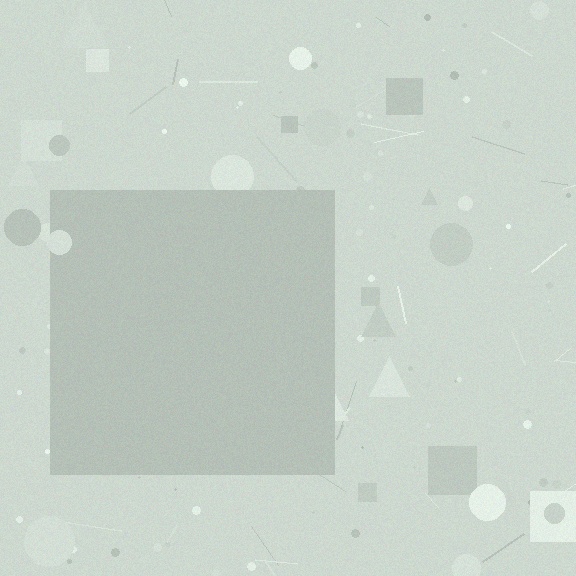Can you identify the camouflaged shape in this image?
The camouflaged shape is a square.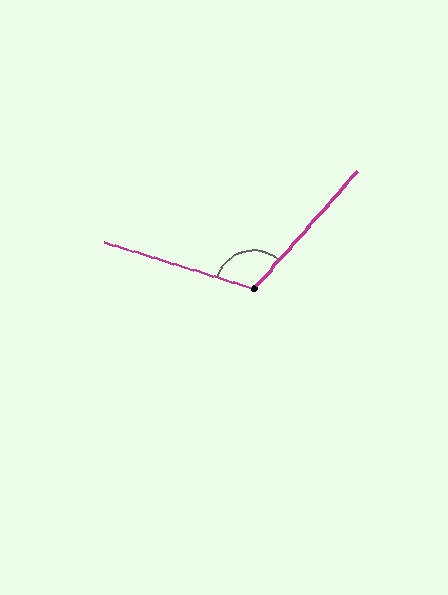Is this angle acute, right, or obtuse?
It is obtuse.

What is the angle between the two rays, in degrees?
Approximately 114 degrees.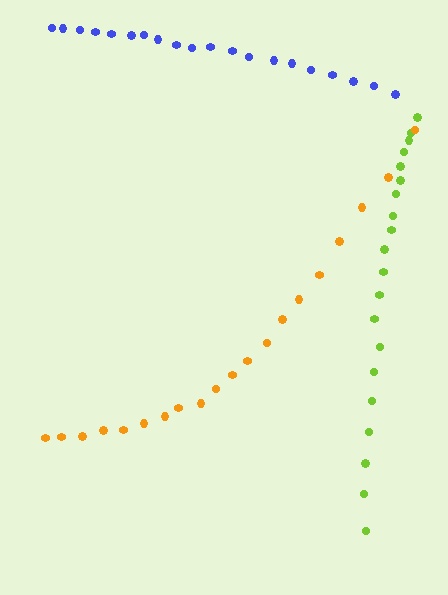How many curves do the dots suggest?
There are 3 distinct paths.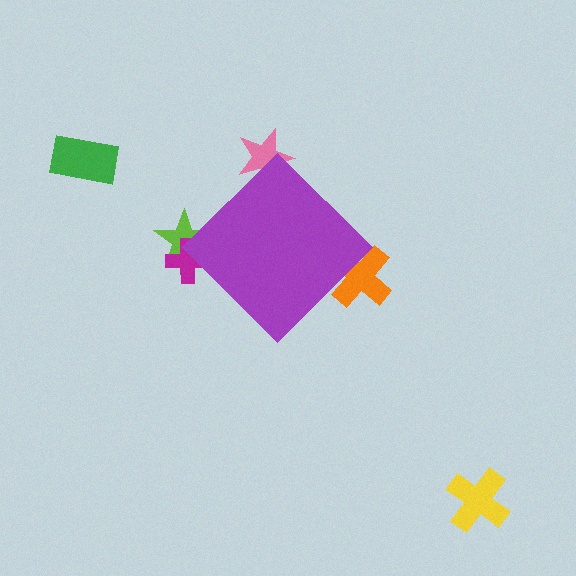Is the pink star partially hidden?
Yes, the pink star is partially hidden behind the purple diamond.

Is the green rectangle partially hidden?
No, the green rectangle is fully visible.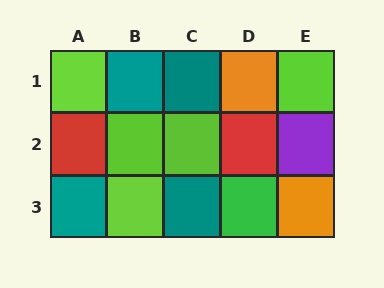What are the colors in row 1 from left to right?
Lime, teal, teal, orange, lime.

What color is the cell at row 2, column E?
Purple.